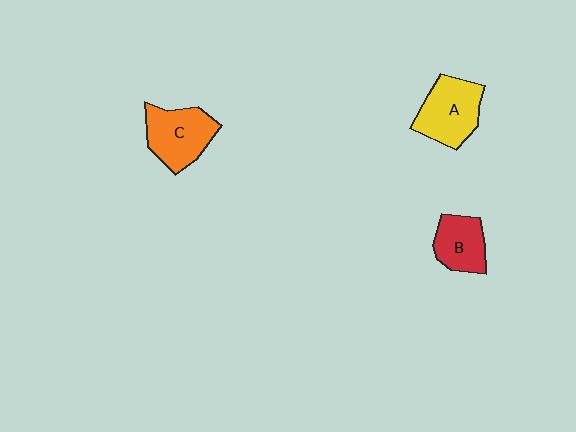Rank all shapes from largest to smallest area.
From largest to smallest: A (yellow), C (orange), B (red).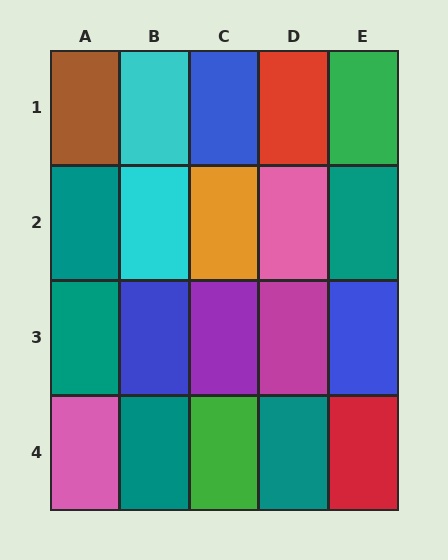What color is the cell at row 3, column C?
Purple.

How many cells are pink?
2 cells are pink.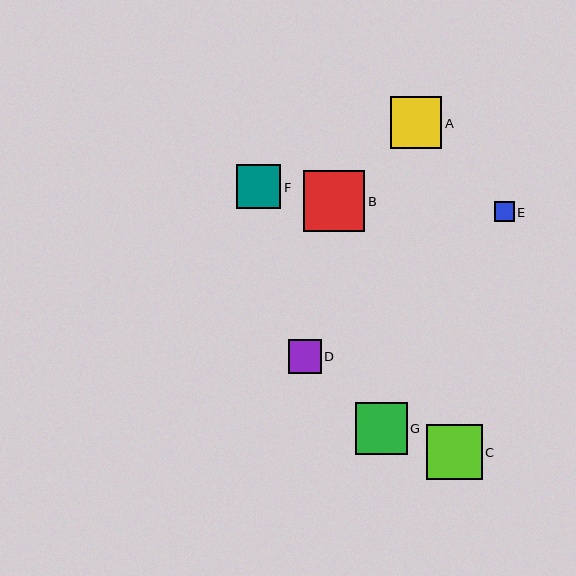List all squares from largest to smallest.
From largest to smallest: B, C, G, A, F, D, E.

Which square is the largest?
Square B is the largest with a size of approximately 61 pixels.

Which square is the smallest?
Square E is the smallest with a size of approximately 20 pixels.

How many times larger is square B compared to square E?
Square B is approximately 3.0 times the size of square E.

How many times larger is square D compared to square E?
Square D is approximately 1.6 times the size of square E.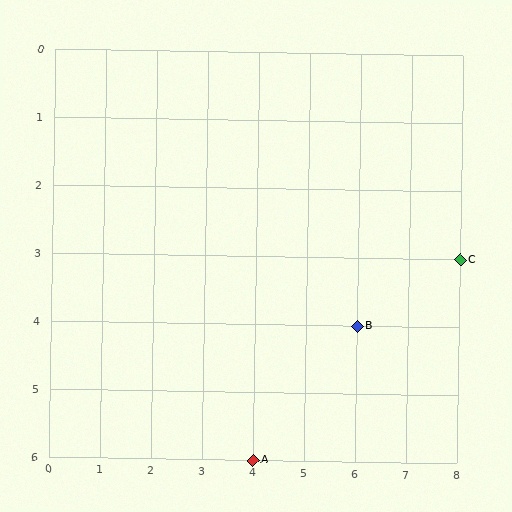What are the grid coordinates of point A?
Point A is at grid coordinates (4, 6).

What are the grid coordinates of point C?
Point C is at grid coordinates (8, 3).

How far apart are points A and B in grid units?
Points A and B are 2 columns and 2 rows apart (about 2.8 grid units diagonally).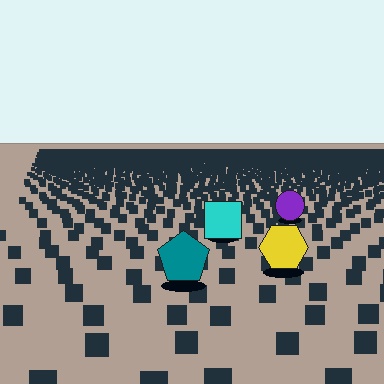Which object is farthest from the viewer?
The purple circle is farthest from the viewer. It appears smaller and the ground texture around it is denser.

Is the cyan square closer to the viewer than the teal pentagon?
No. The teal pentagon is closer — you can tell from the texture gradient: the ground texture is coarser near it.